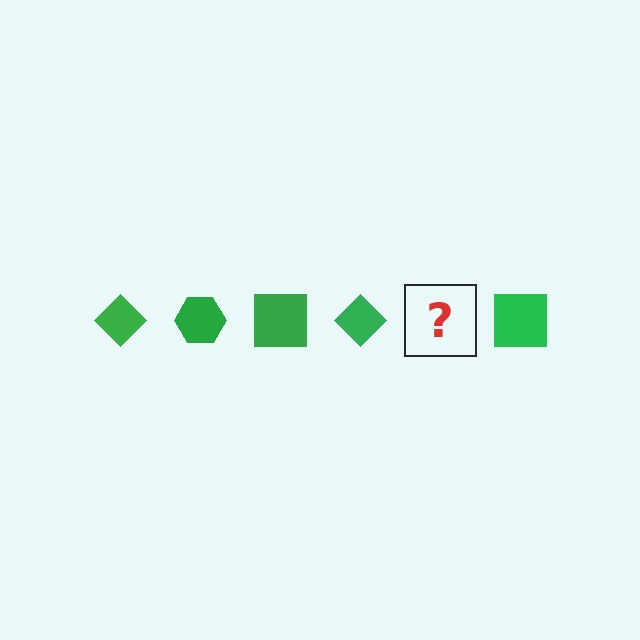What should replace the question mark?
The question mark should be replaced with a green hexagon.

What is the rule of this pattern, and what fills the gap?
The rule is that the pattern cycles through diamond, hexagon, square shapes in green. The gap should be filled with a green hexagon.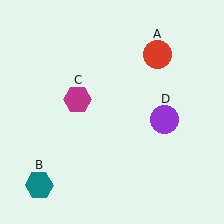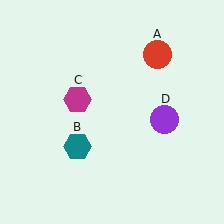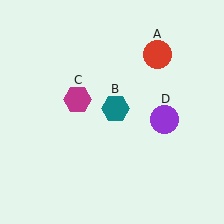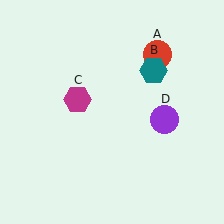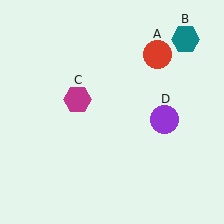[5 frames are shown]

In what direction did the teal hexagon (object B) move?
The teal hexagon (object B) moved up and to the right.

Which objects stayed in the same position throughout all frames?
Red circle (object A) and magenta hexagon (object C) and purple circle (object D) remained stationary.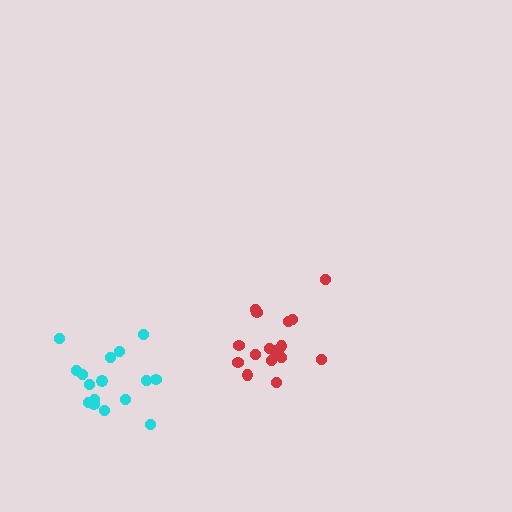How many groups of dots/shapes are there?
There are 2 groups.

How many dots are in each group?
Group 1: 17 dots, Group 2: 16 dots (33 total).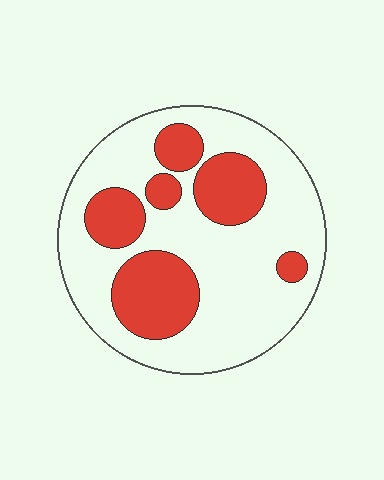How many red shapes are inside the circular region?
6.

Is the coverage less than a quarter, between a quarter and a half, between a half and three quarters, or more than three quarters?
Between a quarter and a half.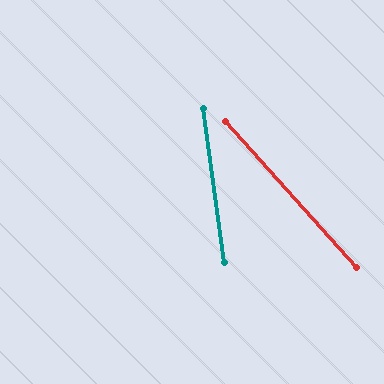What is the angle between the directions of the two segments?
Approximately 34 degrees.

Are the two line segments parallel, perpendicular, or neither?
Neither parallel nor perpendicular — they differ by about 34°.